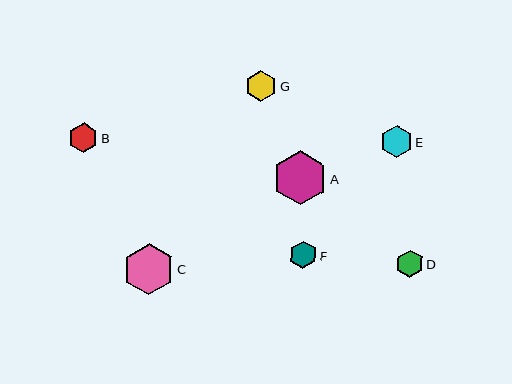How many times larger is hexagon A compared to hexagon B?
Hexagon A is approximately 1.8 times the size of hexagon B.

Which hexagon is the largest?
Hexagon A is the largest with a size of approximately 54 pixels.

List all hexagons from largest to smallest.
From largest to smallest: A, C, E, G, B, F, D.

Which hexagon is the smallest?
Hexagon D is the smallest with a size of approximately 27 pixels.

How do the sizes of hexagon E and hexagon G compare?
Hexagon E and hexagon G are approximately the same size.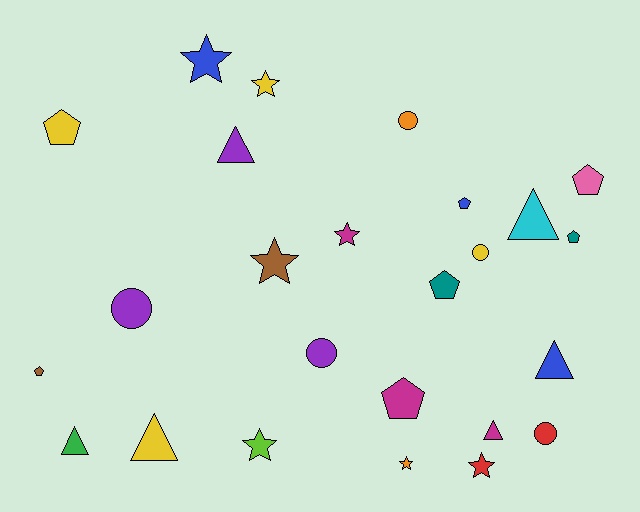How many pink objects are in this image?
There is 1 pink object.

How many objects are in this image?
There are 25 objects.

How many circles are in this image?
There are 5 circles.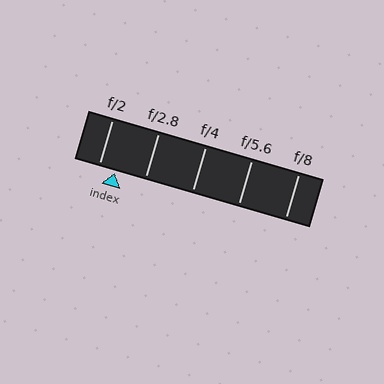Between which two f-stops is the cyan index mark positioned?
The index mark is between f/2 and f/2.8.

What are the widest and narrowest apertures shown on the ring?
The widest aperture shown is f/2 and the narrowest is f/8.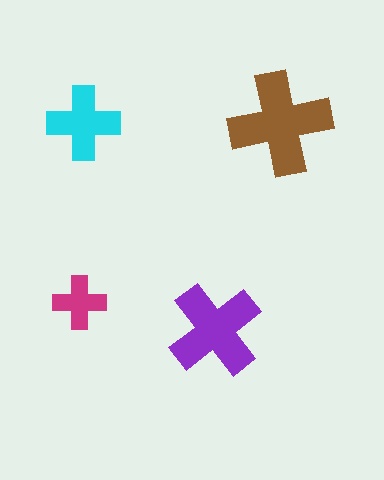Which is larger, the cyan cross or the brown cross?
The brown one.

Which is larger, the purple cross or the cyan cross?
The purple one.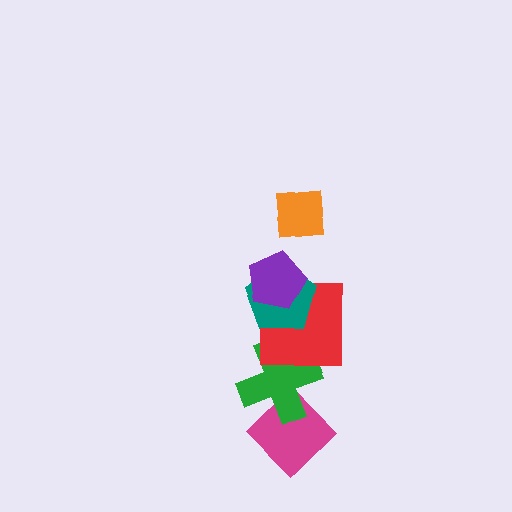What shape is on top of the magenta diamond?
The green cross is on top of the magenta diamond.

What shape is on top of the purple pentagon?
The orange square is on top of the purple pentagon.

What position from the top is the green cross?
The green cross is 5th from the top.